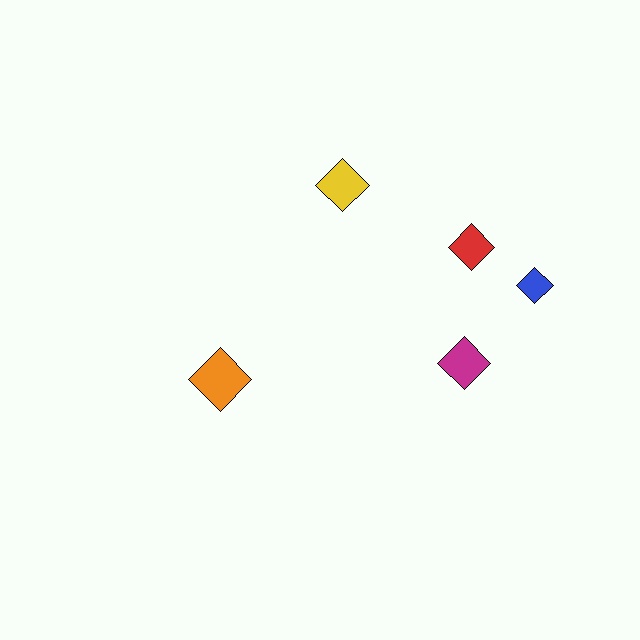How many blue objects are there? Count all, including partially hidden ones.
There is 1 blue object.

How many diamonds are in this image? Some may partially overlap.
There are 5 diamonds.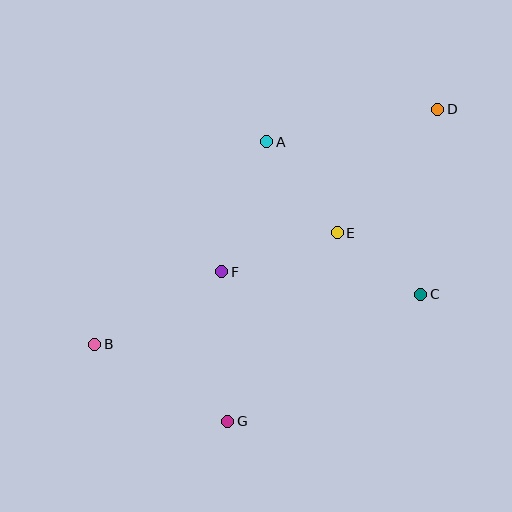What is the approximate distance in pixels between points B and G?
The distance between B and G is approximately 153 pixels.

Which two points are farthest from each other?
Points B and D are farthest from each other.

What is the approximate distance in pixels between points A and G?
The distance between A and G is approximately 282 pixels.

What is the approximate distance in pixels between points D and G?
The distance between D and G is approximately 376 pixels.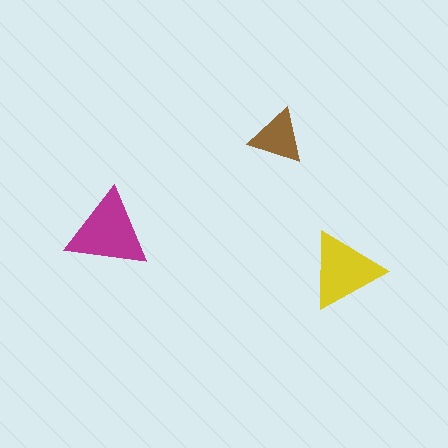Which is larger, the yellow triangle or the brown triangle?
The yellow one.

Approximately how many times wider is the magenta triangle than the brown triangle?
About 1.5 times wider.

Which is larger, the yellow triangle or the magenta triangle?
The magenta one.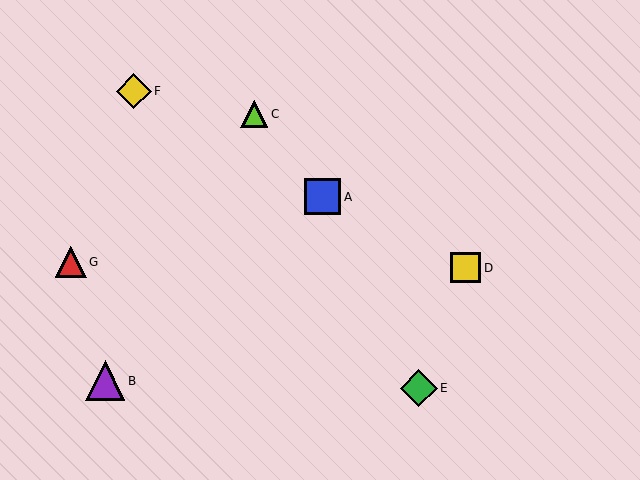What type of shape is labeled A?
Shape A is a blue square.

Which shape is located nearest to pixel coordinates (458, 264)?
The yellow square (labeled D) at (465, 268) is nearest to that location.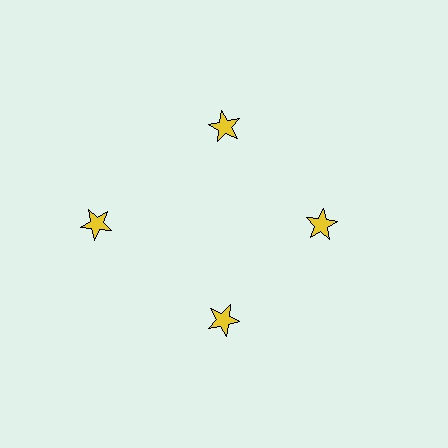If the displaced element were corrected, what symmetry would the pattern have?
It would have 4-fold rotational symmetry — the pattern would map onto itself every 90 degrees.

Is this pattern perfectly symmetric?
No. The 4 yellow stars are arranged in a ring, but one element near the 9 o'clock position is pushed outward from the center, breaking the 4-fold rotational symmetry.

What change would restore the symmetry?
The symmetry would be restored by moving it inward, back onto the ring so that all 4 stars sit at equal angles and equal distance from the center.